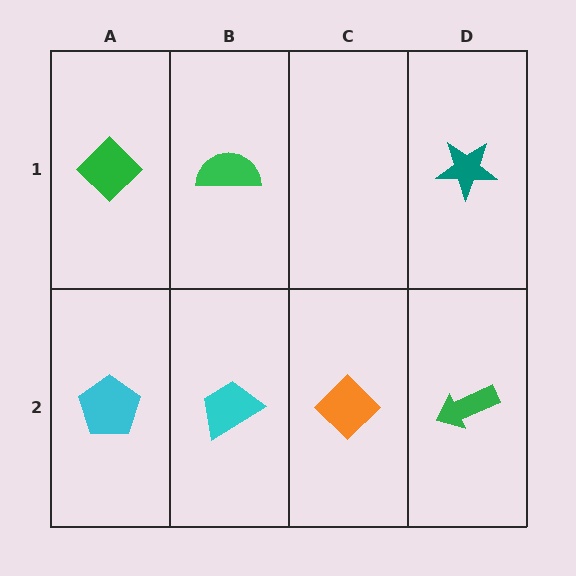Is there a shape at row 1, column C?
No, that cell is empty.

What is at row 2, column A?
A cyan pentagon.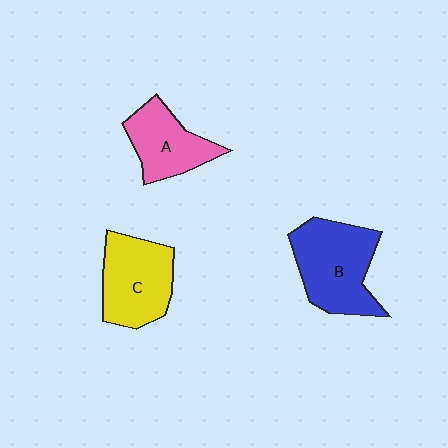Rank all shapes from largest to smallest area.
From largest to smallest: B (blue), C (yellow), A (pink).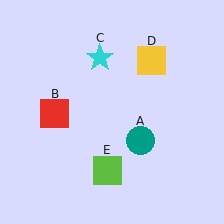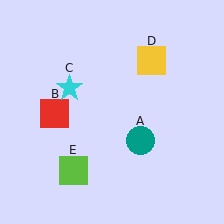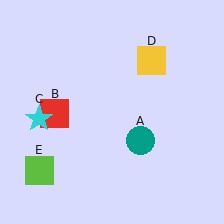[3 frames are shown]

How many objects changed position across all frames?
2 objects changed position: cyan star (object C), lime square (object E).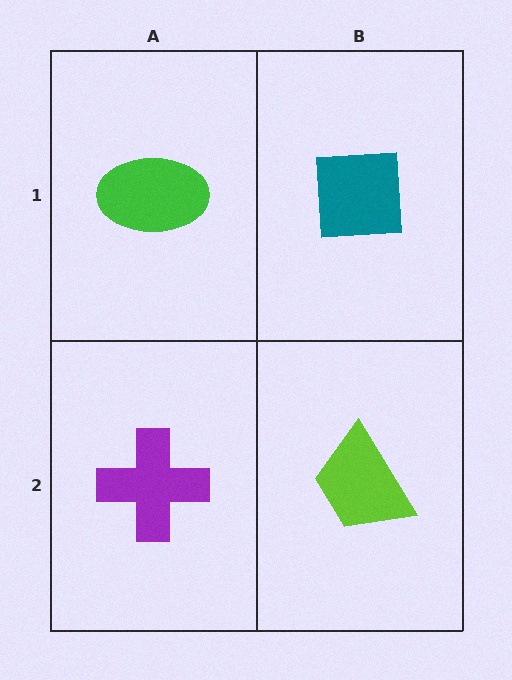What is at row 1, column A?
A green ellipse.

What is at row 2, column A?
A purple cross.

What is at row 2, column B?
A lime trapezoid.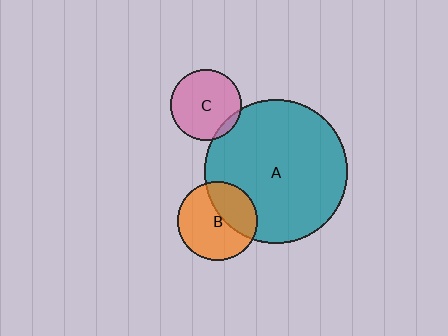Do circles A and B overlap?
Yes.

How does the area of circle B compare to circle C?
Approximately 1.2 times.